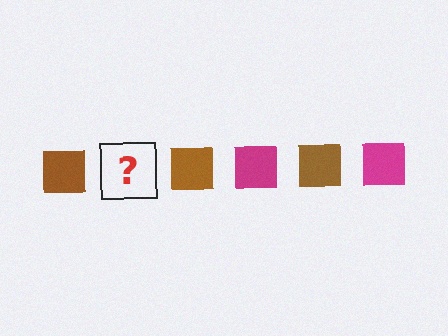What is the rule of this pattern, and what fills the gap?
The rule is that the pattern cycles through brown, magenta squares. The gap should be filled with a magenta square.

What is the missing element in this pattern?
The missing element is a magenta square.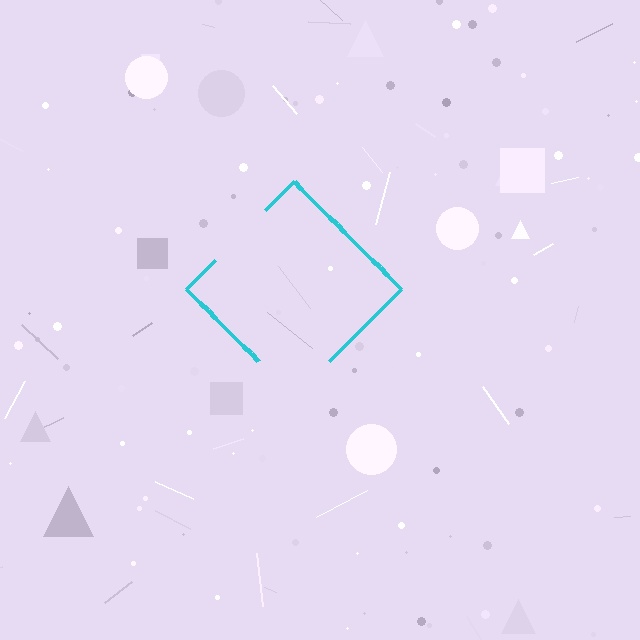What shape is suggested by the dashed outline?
The dashed outline suggests a diamond.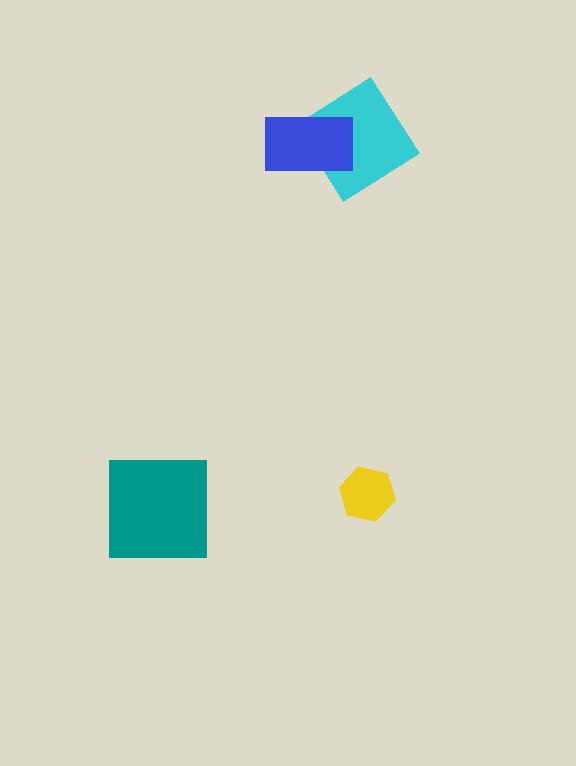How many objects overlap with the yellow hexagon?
0 objects overlap with the yellow hexagon.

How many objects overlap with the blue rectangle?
1 object overlaps with the blue rectangle.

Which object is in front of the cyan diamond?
The blue rectangle is in front of the cyan diamond.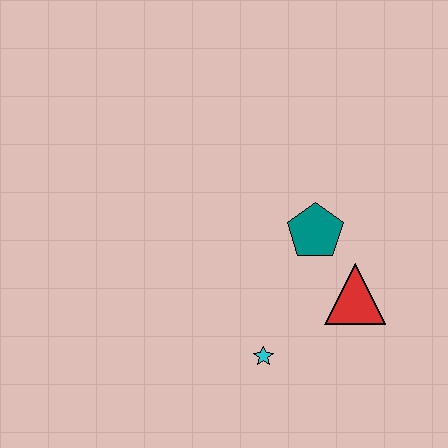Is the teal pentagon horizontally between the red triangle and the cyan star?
Yes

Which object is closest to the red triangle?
The teal pentagon is closest to the red triangle.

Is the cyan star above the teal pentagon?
No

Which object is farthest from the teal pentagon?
The cyan star is farthest from the teal pentagon.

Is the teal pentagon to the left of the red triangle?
Yes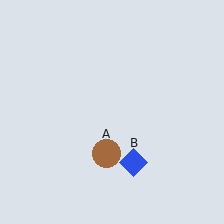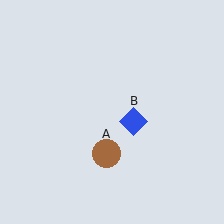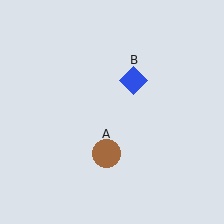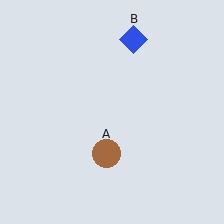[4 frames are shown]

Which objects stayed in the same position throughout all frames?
Brown circle (object A) remained stationary.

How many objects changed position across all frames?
1 object changed position: blue diamond (object B).